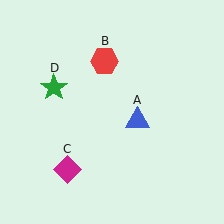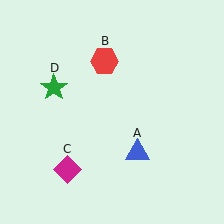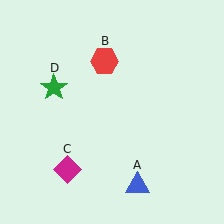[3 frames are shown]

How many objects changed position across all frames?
1 object changed position: blue triangle (object A).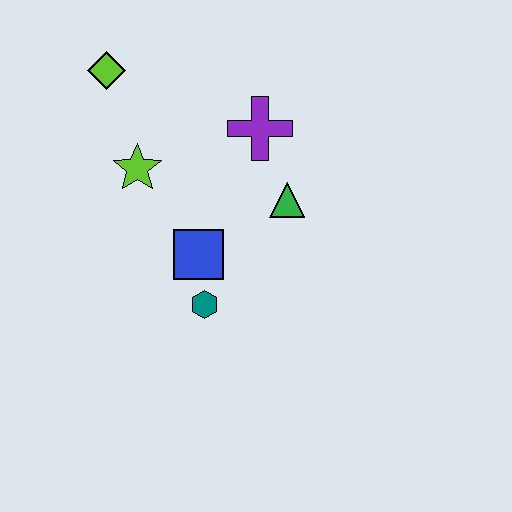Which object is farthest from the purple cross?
The teal hexagon is farthest from the purple cross.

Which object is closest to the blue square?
The teal hexagon is closest to the blue square.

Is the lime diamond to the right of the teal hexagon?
No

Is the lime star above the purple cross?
No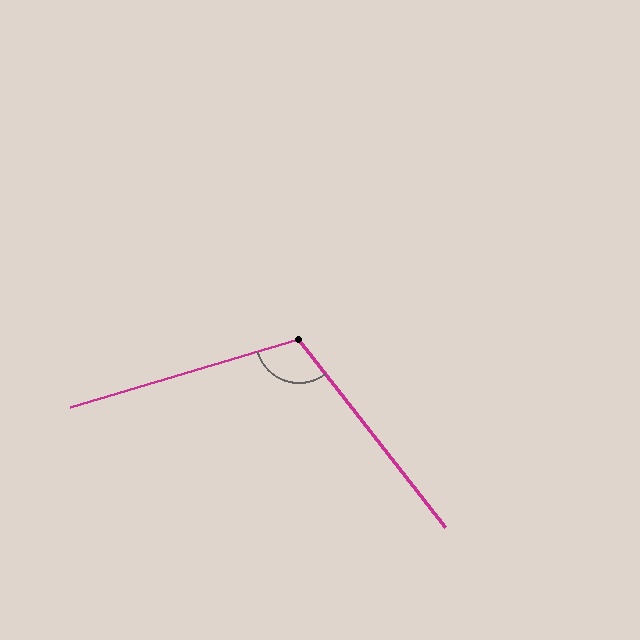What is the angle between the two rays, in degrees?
Approximately 112 degrees.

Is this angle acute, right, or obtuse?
It is obtuse.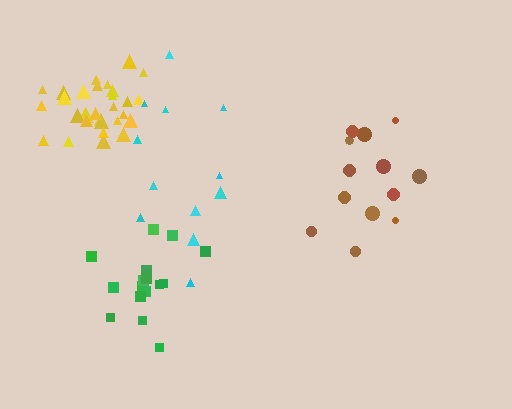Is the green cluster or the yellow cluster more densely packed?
Yellow.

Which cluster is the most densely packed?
Yellow.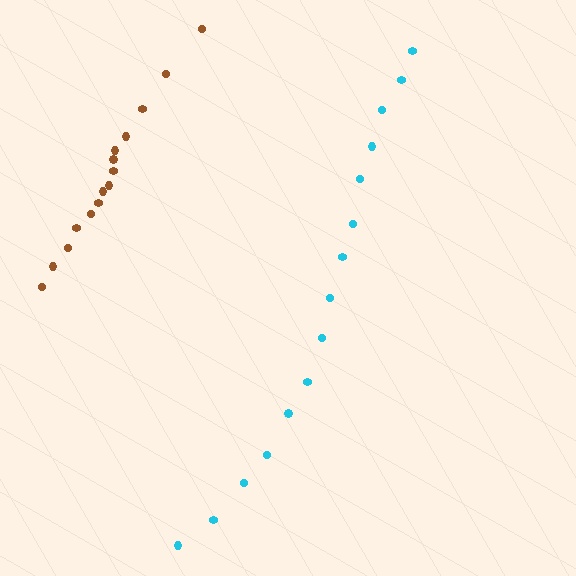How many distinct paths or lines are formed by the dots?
There are 2 distinct paths.